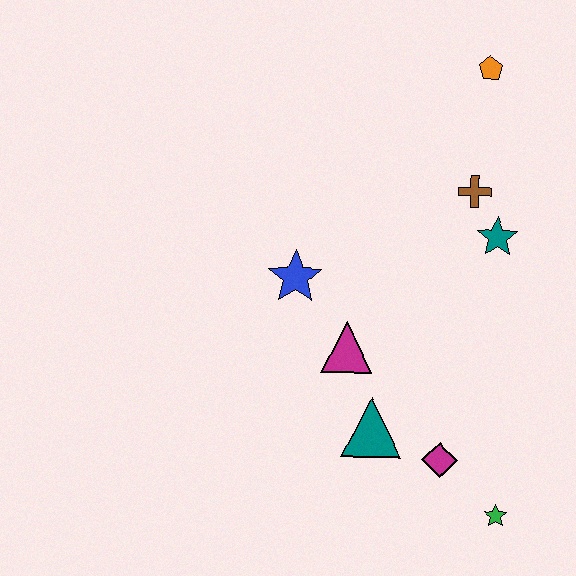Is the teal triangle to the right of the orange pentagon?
No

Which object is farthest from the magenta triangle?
The orange pentagon is farthest from the magenta triangle.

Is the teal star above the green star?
Yes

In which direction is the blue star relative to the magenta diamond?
The blue star is above the magenta diamond.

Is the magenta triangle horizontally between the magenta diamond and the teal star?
No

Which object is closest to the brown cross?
The teal star is closest to the brown cross.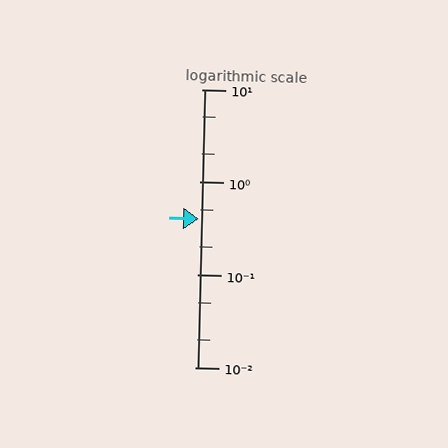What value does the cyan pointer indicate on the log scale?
The pointer indicates approximately 0.4.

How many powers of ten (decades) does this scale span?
The scale spans 3 decades, from 0.01 to 10.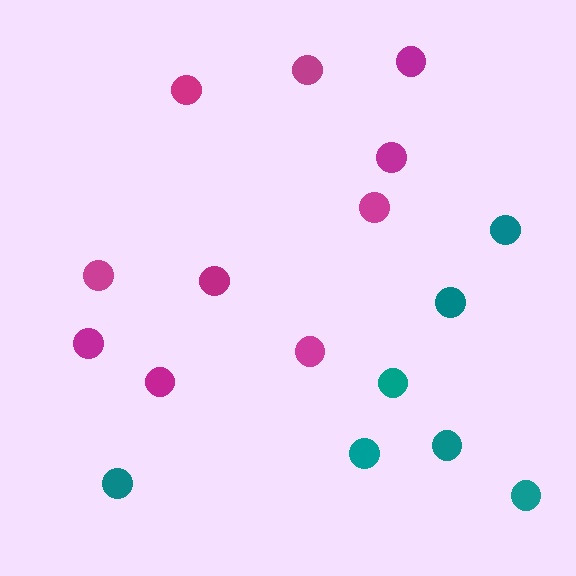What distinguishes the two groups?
There are 2 groups: one group of magenta circles (10) and one group of teal circles (7).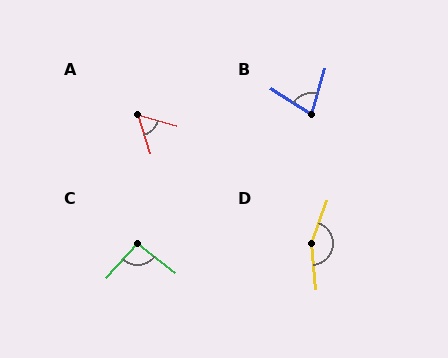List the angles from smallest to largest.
A (57°), B (73°), C (94°), D (154°).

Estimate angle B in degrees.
Approximately 73 degrees.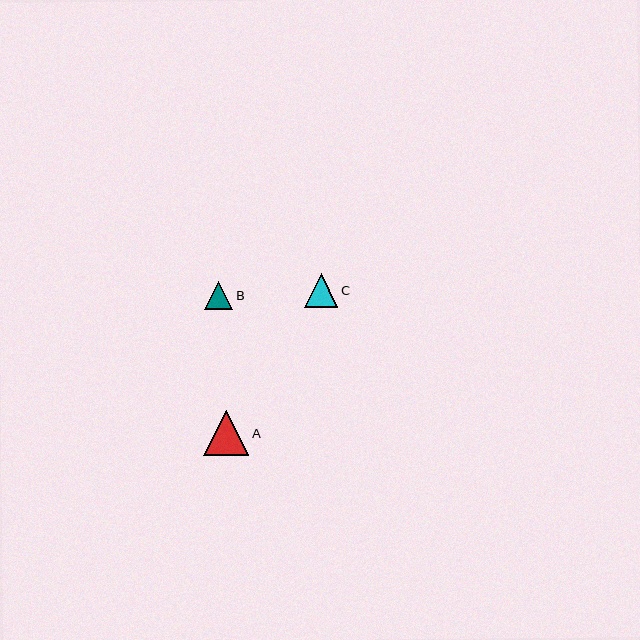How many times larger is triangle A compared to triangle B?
Triangle A is approximately 1.6 times the size of triangle B.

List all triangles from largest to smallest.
From largest to smallest: A, C, B.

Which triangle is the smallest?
Triangle B is the smallest with a size of approximately 28 pixels.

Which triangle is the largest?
Triangle A is the largest with a size of approximately 45 pixels.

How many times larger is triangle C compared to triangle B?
Triangle C is approximately 1.2 times the size of triangle B.